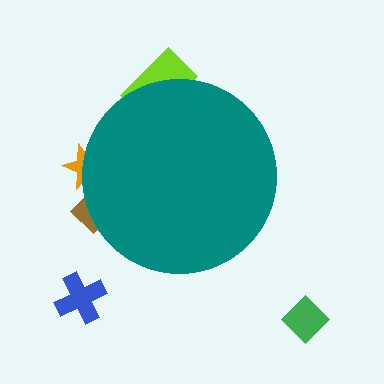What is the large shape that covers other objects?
A teal circle.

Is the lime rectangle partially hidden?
Yes, the lime rectangle is partially hidden behind the teal circle.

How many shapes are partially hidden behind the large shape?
3 shapes are partially hidden.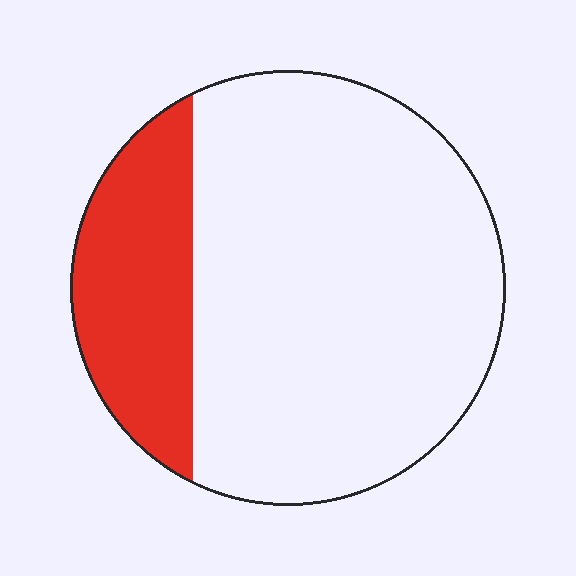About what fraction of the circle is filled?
About one quarter (1/4).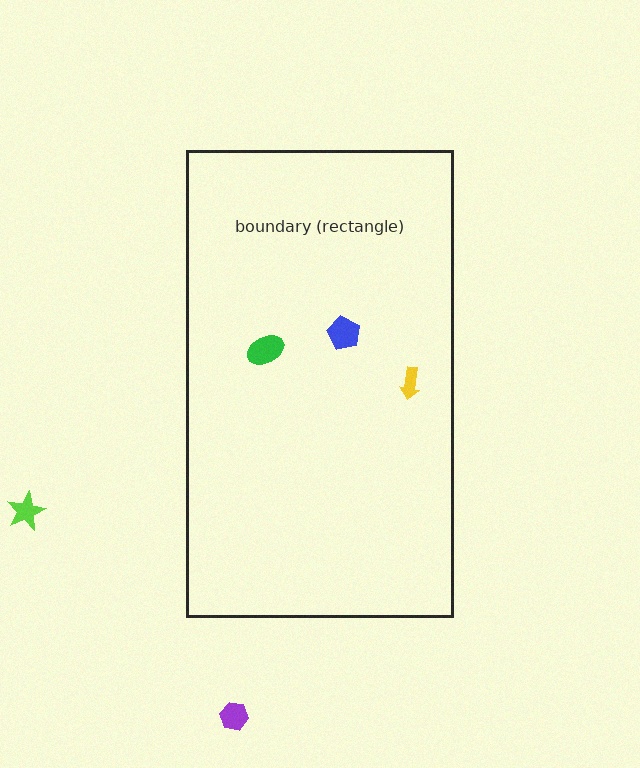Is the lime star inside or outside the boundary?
Outside.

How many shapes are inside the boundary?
3 inside, 2 outside.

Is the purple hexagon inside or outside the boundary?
Outside.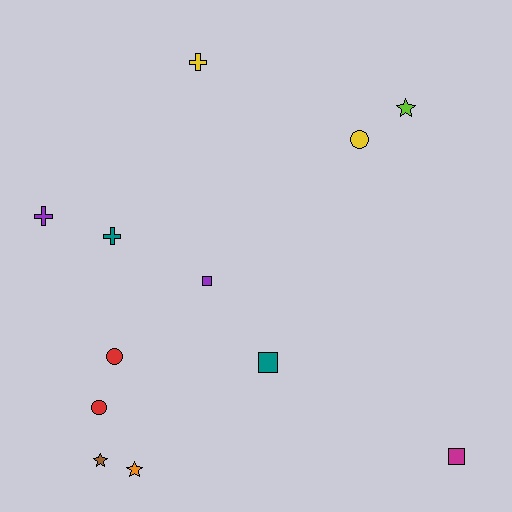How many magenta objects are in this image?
There is 1 magenta object.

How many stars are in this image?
There are 3 stars.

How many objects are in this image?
There are 12 objects.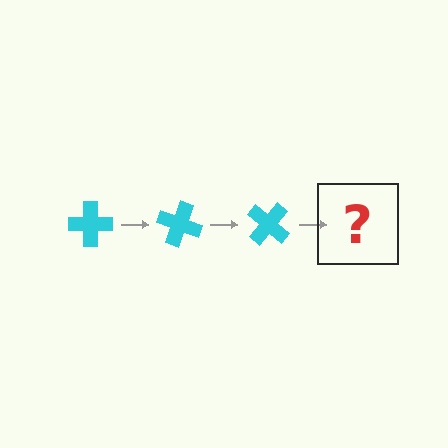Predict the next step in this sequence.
The next step is a cyan cross rotated 60 degrees.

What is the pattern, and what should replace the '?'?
The pattern is that the cross rotates 20 degrees each step. The '?' should be a cyan cross rotated 60 degrees.